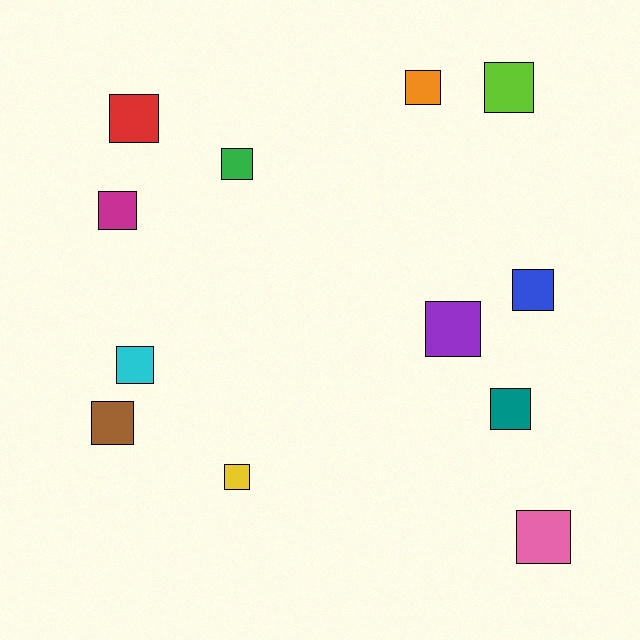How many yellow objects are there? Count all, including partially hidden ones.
There is 1 yellow object.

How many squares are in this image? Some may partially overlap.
There are 12 squares.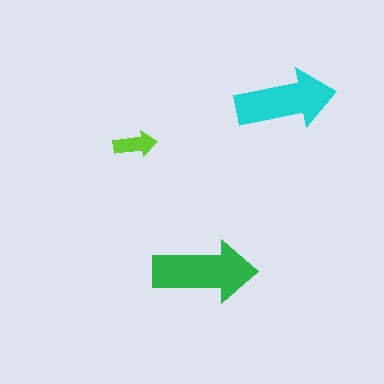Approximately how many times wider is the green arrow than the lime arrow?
About 2.5 times wider.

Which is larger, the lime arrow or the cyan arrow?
The cyan one.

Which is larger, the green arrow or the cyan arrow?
The green one.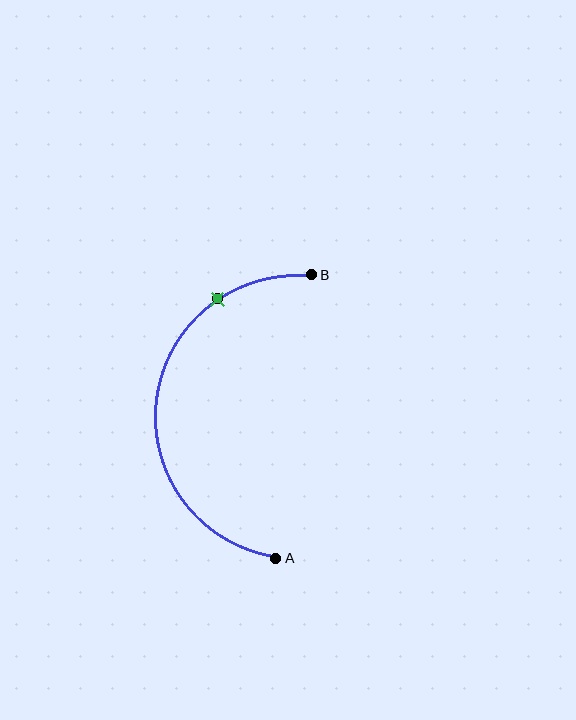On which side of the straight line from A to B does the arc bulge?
The arc bulges to the left of the straight line connecting A and B.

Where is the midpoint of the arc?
The arc midpoint is the point on the curve farthest from the straight line joining A and B. It sits to the left of that line.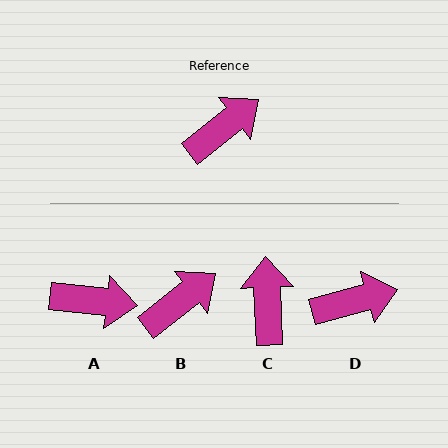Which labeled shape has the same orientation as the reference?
B.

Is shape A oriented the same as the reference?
No, it is off by about 44 degrees.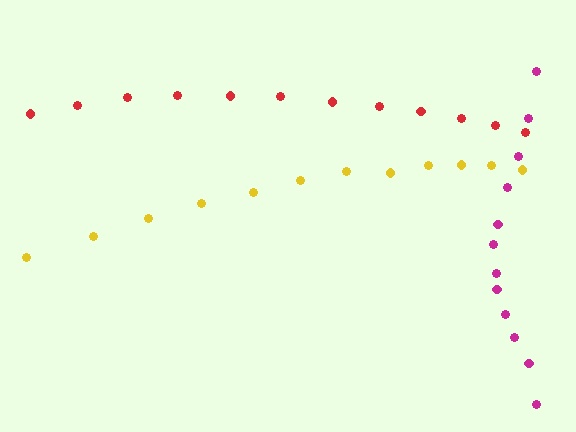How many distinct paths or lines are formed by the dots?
There are 3 distinct paths.